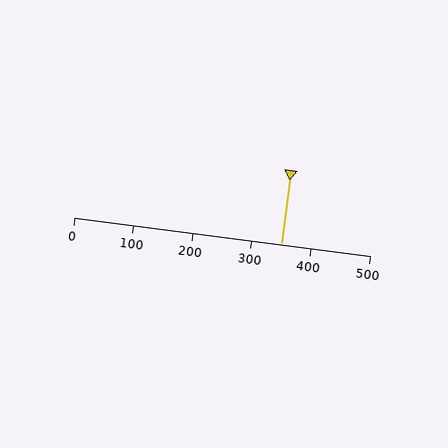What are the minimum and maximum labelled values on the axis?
The axis runs from 0 to 500.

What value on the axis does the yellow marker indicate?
The marker indicates approximately 350.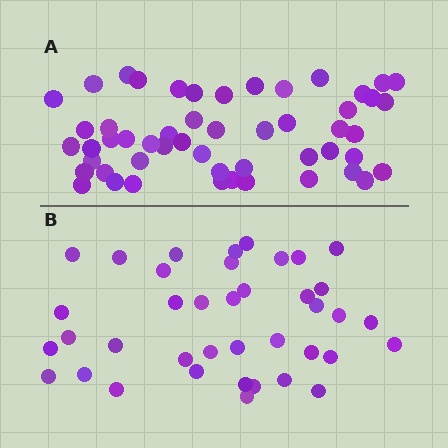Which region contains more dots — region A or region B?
Region A (the top region) has more dots.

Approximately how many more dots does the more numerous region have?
Region A has approximately 15 more dots than region B.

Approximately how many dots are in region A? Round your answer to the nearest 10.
About 50 dots. (The exact count is 52, which rounds to 50.)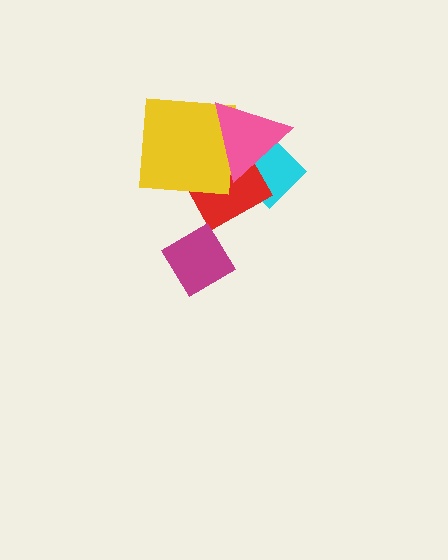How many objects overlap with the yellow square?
2 objects overlap with the yellow square.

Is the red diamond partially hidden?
Yes, it is partially covered by another shape.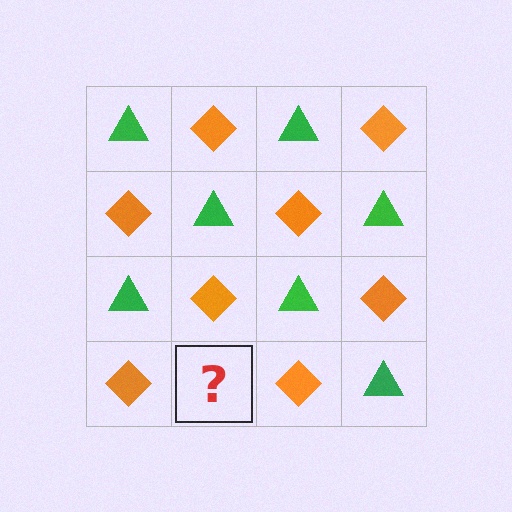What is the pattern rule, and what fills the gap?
The rule is that it alternates green triangle and orange diamond in a checkerboard pattern. The gap should be filled with a green triangle.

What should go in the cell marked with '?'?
The missing cell should contain a green triangle.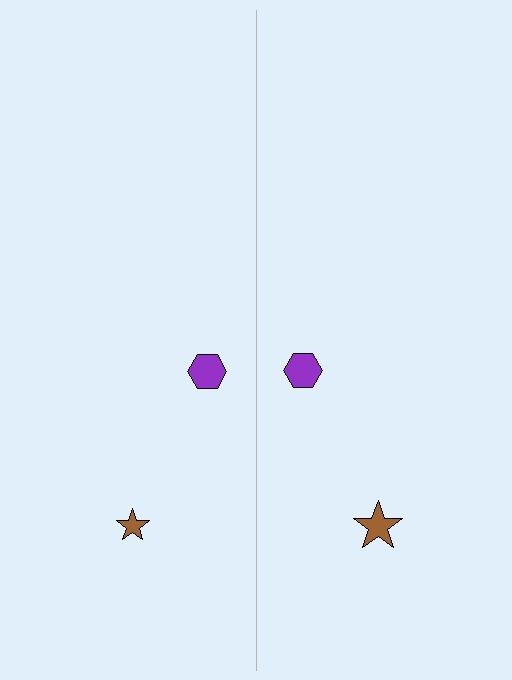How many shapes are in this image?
There are 4 shapes in this image.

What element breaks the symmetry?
The brown star on the right side has a different size than its mirror counterpart.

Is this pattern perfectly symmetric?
No, the pattern is not perfectly symmetric. The brown star on the right side has a different size than its mirror counterpart.